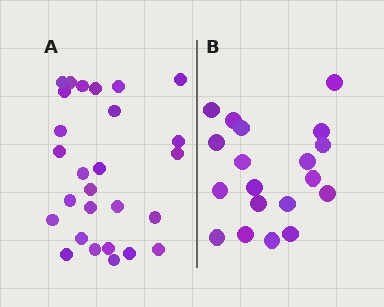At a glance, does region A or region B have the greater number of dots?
Region A (the left region) has more dots.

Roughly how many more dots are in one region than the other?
Region A has roughly 8 or so more dots than region B.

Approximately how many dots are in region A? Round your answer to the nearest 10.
About 30 dots. (The exact count is 27, which rounds to 30.)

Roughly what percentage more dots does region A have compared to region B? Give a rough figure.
About 40% more.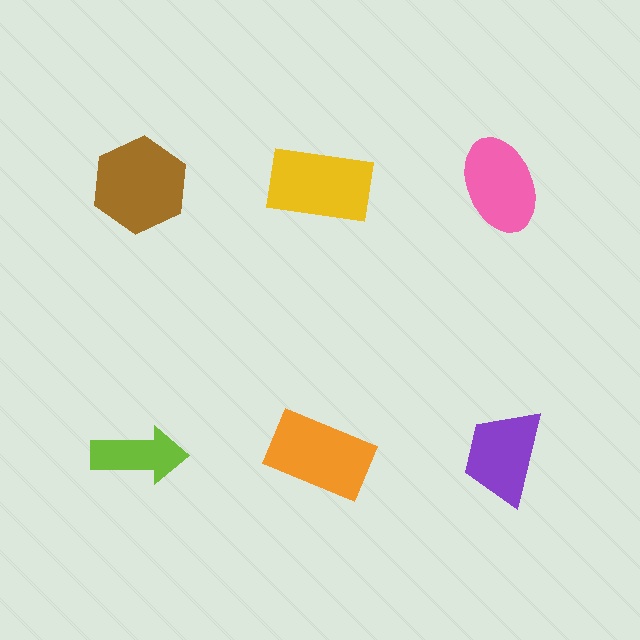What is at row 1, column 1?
A brown hexagon.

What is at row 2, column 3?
A purple trapezoid.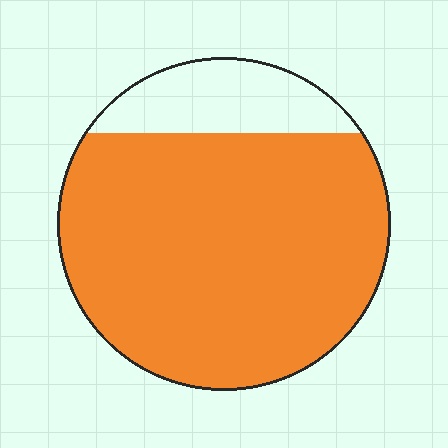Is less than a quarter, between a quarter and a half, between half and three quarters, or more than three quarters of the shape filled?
More than three quarters.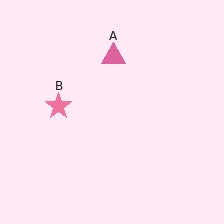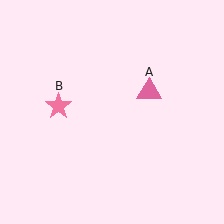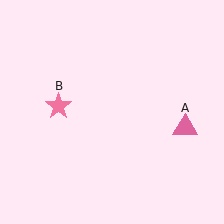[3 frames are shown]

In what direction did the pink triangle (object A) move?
The pink triangle (object A) moved down and to the right.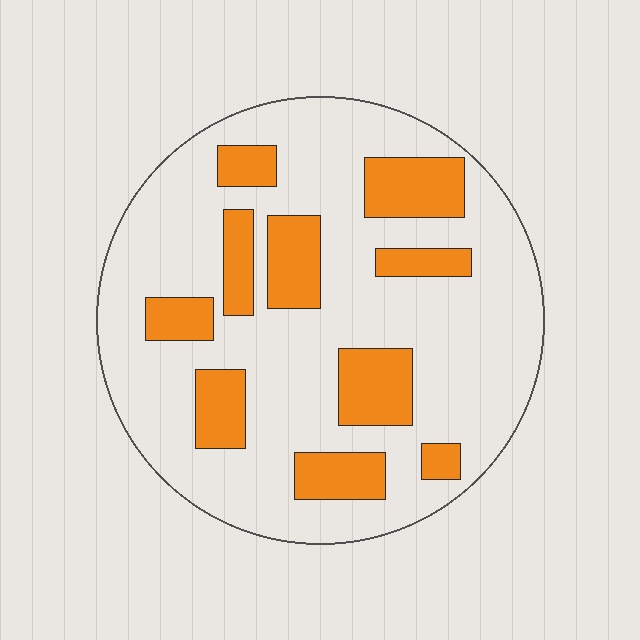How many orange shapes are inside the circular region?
10.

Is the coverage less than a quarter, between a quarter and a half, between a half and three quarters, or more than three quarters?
Less than a quarter.